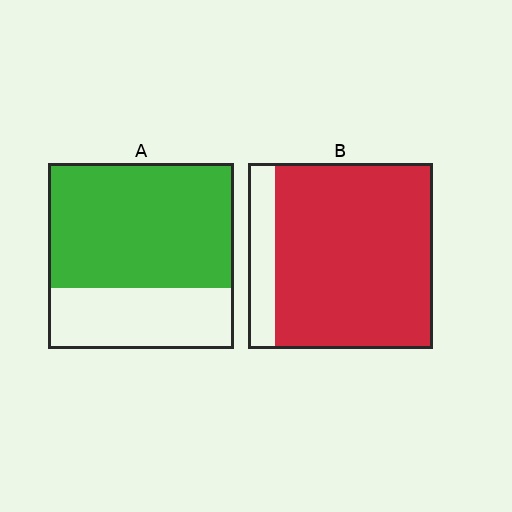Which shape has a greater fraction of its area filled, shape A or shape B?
Shape B.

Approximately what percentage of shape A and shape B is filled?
A is approximately 65% and B is approximately 85%.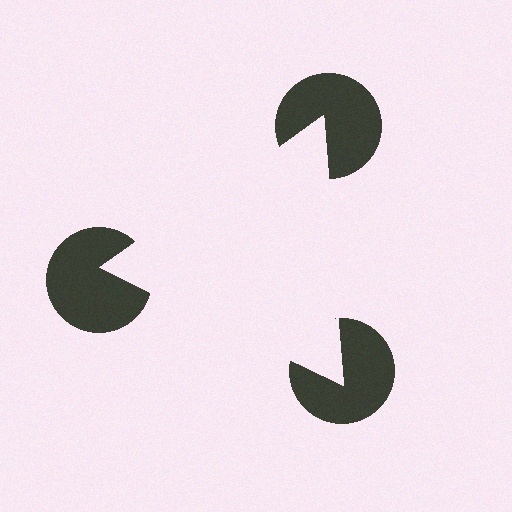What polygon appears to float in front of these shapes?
An illusory triangle — its edges are inferred from the aligned wedge cuts in the pac-man discs, not physically drawn.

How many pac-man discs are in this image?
There are 3 — one at each vertex of the illusory triangle.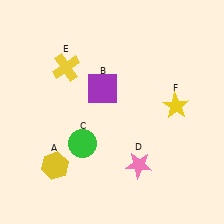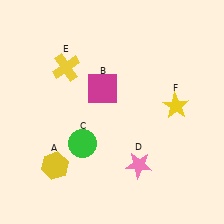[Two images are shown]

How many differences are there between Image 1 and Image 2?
There is 1 difference between the two images.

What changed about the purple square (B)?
In Image 1, B is purple. In Image 2, it changed to magenta.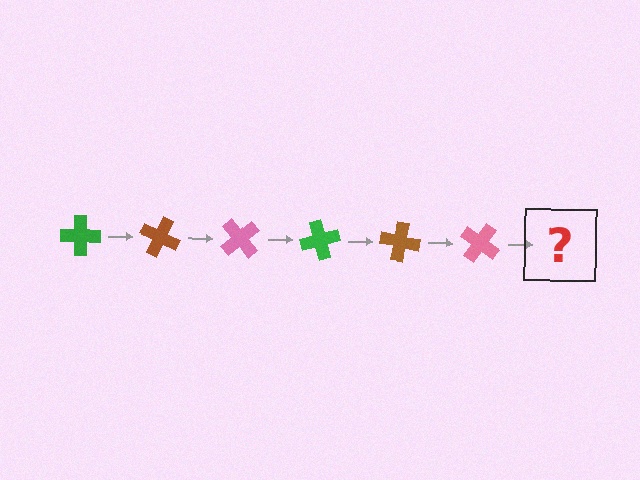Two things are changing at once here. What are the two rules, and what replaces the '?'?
The two rules are that it rotates 25 degrees each step and the color cycles through green, brown, and pink. The '?' should be a green cross, rotated 150 degrees from the start.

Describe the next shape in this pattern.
It should be a green cross, rotated 150 degrees from the start.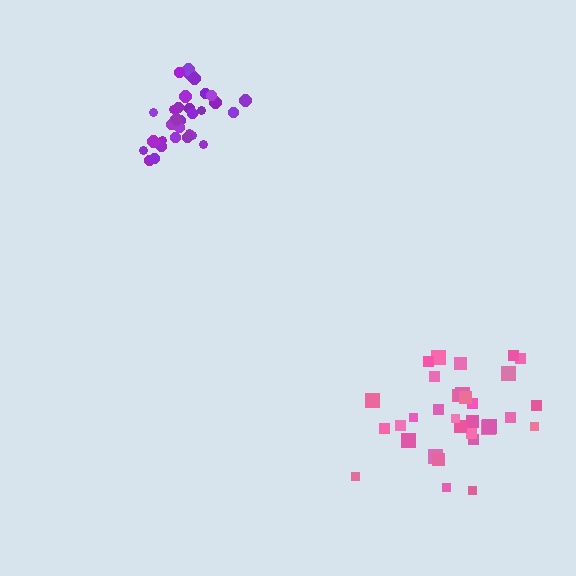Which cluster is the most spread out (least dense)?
Pink.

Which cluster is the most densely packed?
Purple.